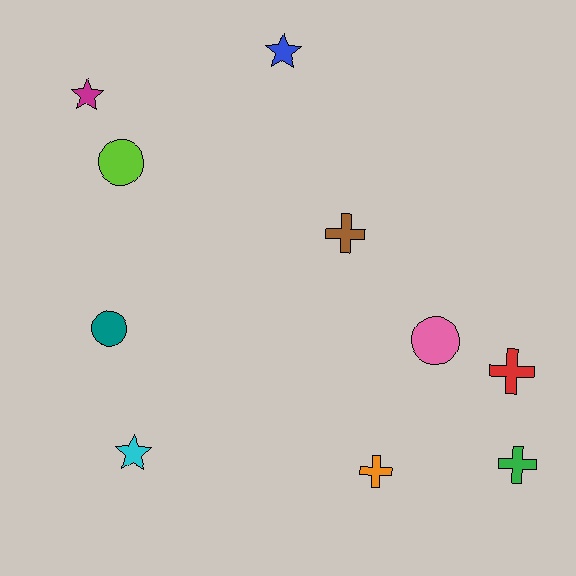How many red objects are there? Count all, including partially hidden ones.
There is 1 red object.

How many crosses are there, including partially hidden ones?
There are 4 crosses.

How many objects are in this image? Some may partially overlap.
There are 10 objects.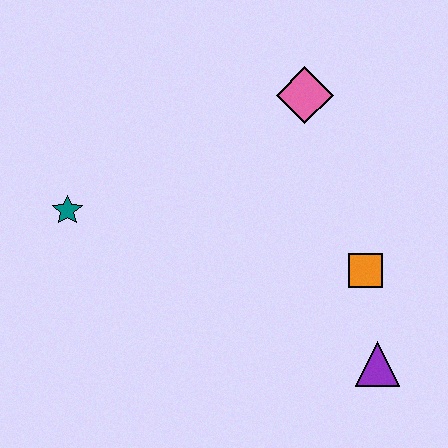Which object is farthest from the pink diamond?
The purple triangle is farthest from the pink diamond.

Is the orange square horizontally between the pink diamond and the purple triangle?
Yes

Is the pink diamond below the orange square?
No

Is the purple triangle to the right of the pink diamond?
Yes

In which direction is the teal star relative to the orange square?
The teal star is to the left of the orange square.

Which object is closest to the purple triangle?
The orange square is closest to the purple triangle.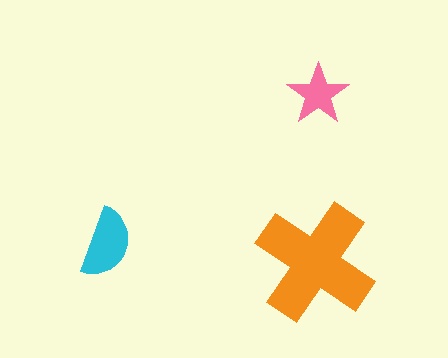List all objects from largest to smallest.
The orange cross, the cyan semicircle, the pink star.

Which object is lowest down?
The orange cross is bottommost.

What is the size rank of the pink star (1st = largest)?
3rd.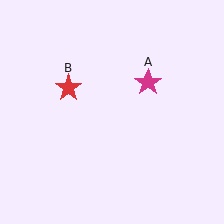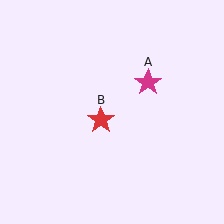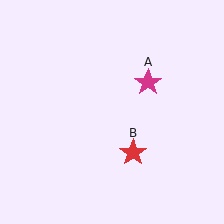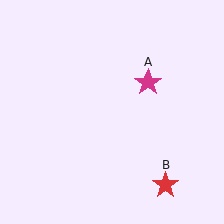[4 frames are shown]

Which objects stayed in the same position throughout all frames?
Magenta star (object A) remained stationary.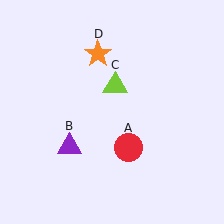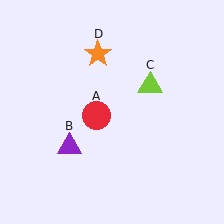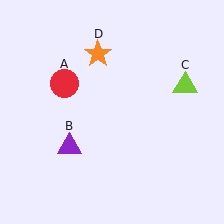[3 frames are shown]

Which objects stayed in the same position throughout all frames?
Purple triangle (object B) and orange star (object D) remained stationary.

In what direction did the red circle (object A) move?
The red circle (object A) moved up and to the left.